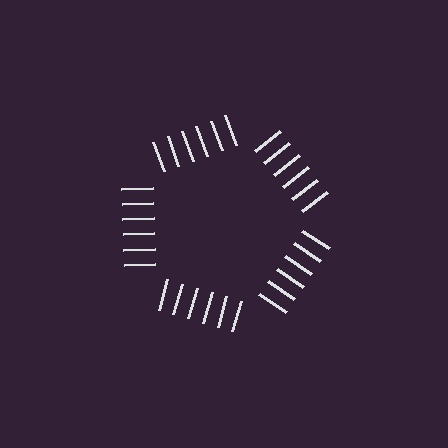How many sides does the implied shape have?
5 sides — the line-ends trace a pentagon.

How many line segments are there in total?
30 — 6 along each of the 5 edges.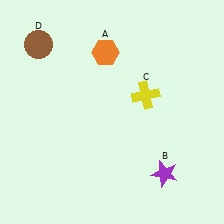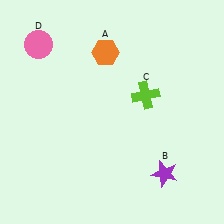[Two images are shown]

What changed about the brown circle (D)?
In Image 1, D is brown. In Image 2, it changed to pink.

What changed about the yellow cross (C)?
In Image 1, C is yellow. In Image 2, it changed to lime.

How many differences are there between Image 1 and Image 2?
There are 2 differences between the two images.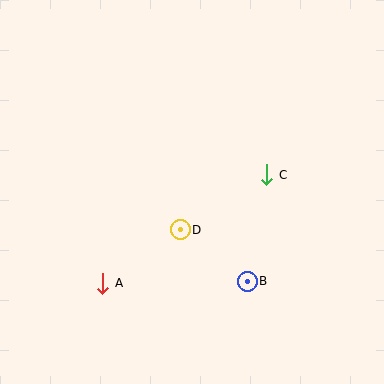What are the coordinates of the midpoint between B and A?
The midpoint between B and A is at (175, 282).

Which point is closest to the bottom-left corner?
Point A is closest to the bottom-left corner.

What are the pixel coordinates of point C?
Point C is at (267, 175).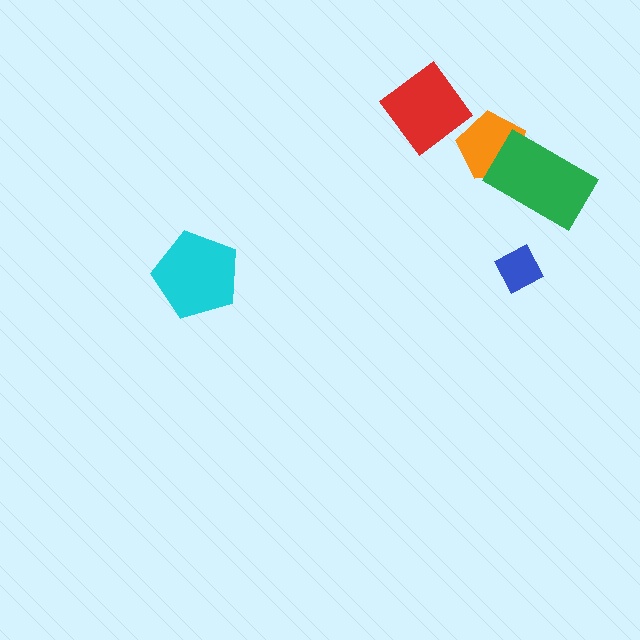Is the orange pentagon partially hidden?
Yes, it is partially covered by another shape.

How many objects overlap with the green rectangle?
1 object overlaps with the green rectangle.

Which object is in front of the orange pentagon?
The green rectangle is in front of the orange pentagon.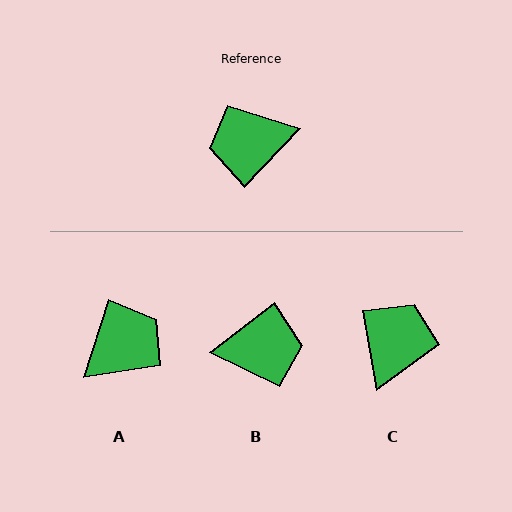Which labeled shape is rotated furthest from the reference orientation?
B, about 172 degrees away.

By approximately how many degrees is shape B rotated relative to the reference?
Approximately 172 degrees counter-clockwise.